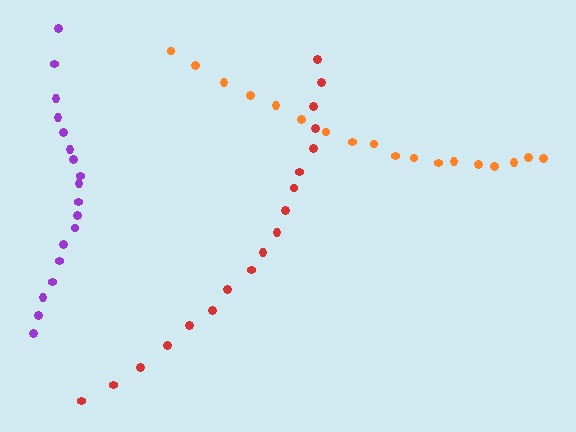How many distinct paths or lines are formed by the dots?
There are 3 distinct paths.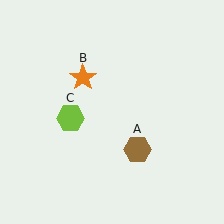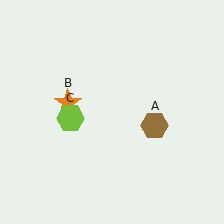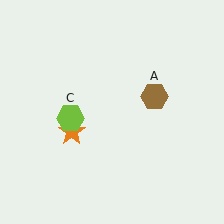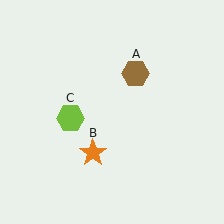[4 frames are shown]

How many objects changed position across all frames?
2 objects changed position: brown hexagon (object A), orange star (object B).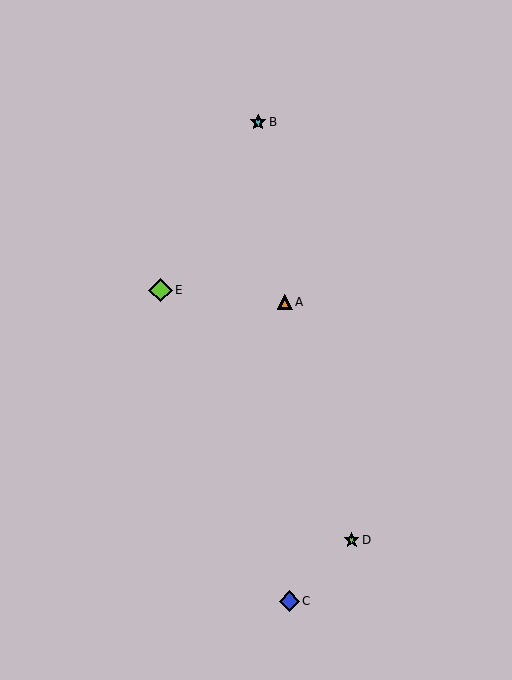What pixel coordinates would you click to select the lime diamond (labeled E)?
Click at (160, 290) to select the lime diamond E.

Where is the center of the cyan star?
The center of the cyan star is at (258, 122).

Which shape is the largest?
The lime diamond (labeled E) is the largest.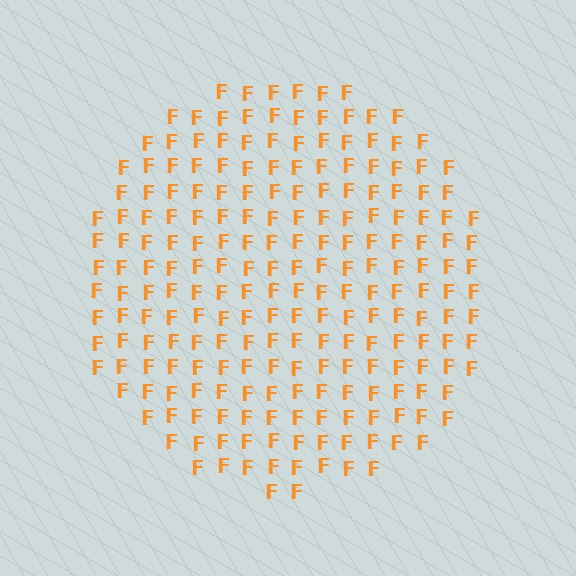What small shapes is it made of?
It is made of small letter F's.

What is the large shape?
The large shape is a circle.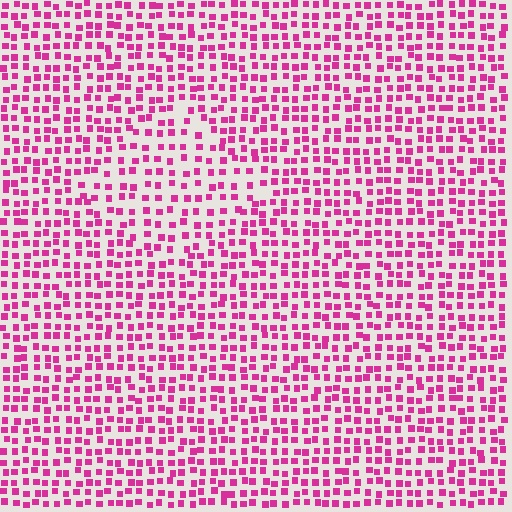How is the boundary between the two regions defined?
The boundary is defined by a change in element density (approximately 1.5x ratio). All elements are the same color, size, and shape.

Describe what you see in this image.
The image contains small magenta elements arranged at two different densities. A diamond-shaped region is visible where the elements are less densely packed than the surrounding area.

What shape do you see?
I see a diamond.